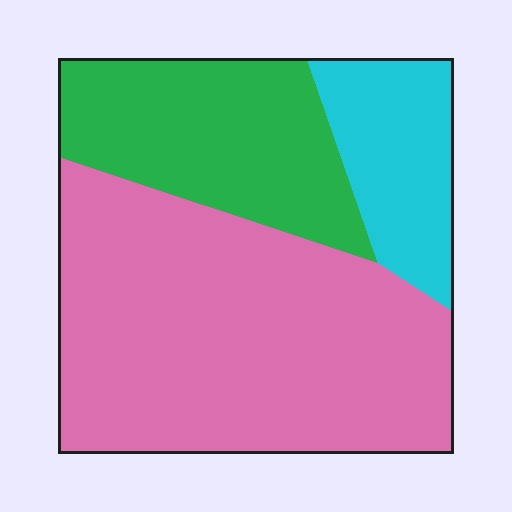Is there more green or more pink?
Pink.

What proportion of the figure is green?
Green covers 26% of the figure.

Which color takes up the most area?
Pink, at roughly 60%.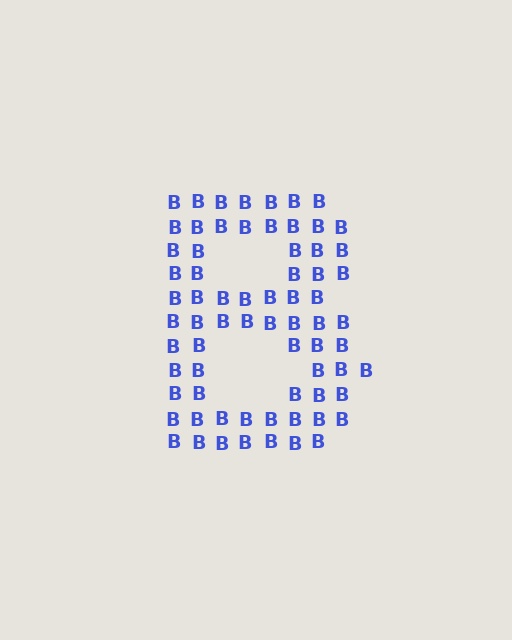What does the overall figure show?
The overall figure shows the letter B.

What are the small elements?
The small elements are letter B's.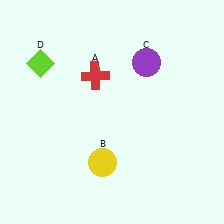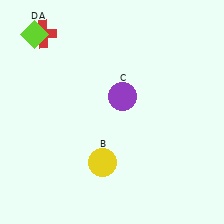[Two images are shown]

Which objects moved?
The objects that moved are: the red cross (A), the purple circle (C), the lime diamond (D).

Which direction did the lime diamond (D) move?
The lime diamond (D) moved up.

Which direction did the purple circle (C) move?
The purple circle (C) moved down.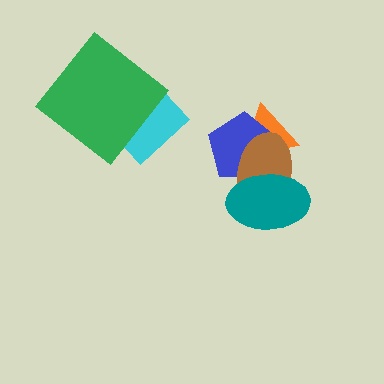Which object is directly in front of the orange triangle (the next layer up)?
The blue pentagon is directly in front of the orange triangle.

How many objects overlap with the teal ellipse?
3 objects overlap with the teal ellipse.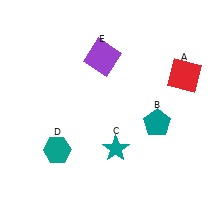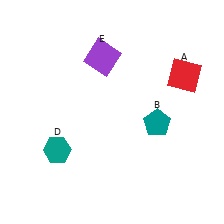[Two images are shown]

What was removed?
The teal star (C) was removed in Image 2.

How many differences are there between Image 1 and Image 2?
There is 1 difference between the two images.